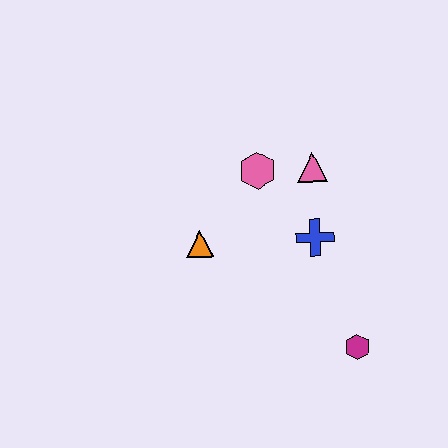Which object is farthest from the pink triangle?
The magenta hexagon is farthest from the pink triangle.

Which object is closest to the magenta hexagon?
The blue cross is closest to the magenta hexagon.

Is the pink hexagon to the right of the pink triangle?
No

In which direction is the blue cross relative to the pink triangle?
The blue cross is below the pink triangle.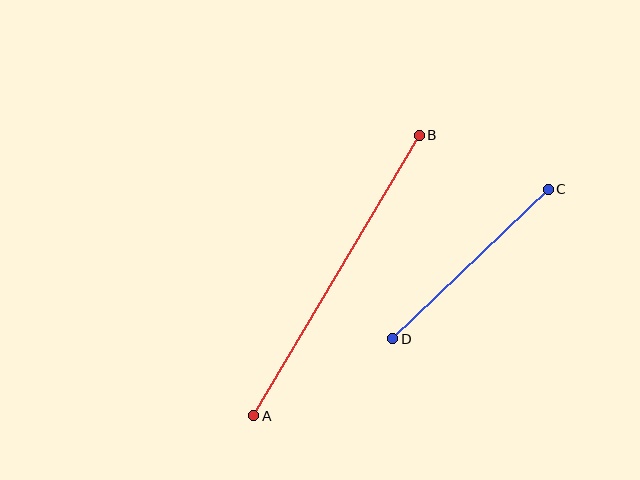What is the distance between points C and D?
The distance is approximately 216 pixels.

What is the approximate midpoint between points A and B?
The midpoint is at approximately (336, 276) pixels.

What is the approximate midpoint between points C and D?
The midpoint is at approximately (471, 264) pixels.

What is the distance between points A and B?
The distance is approximately 326 pixels.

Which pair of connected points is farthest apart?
Points A and B are farthest apart.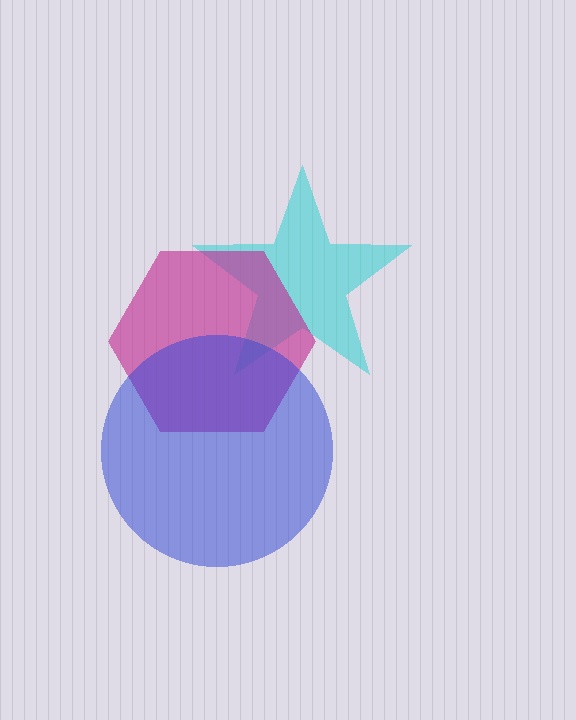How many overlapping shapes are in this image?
There are 3 overlapping shapes in the image.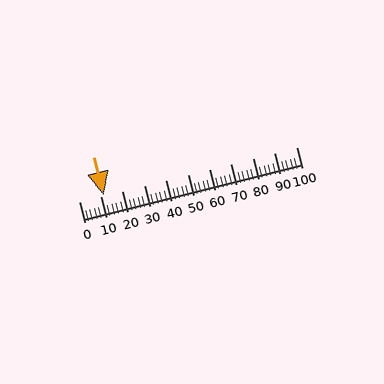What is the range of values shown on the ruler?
The ruler shows values from 0 to 100.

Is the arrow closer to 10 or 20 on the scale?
The arrow is closer to 10.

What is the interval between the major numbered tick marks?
The major tick marks are spaced 10 units apart.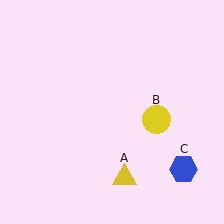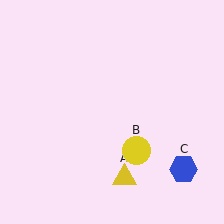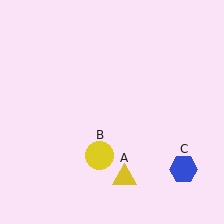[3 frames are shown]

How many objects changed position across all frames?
1 object changed position: yellow circle (object B).